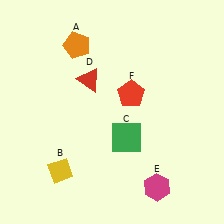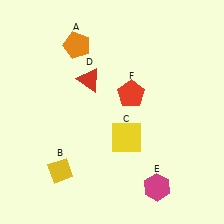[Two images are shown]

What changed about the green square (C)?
In Image 1, C is green. In Image 2, it changed to yellow.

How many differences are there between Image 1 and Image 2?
There is 1 difference between the two images.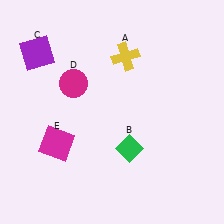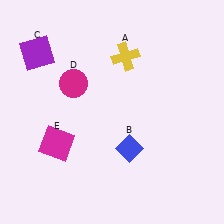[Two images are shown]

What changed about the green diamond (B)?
In Image 1, B is green. In Image 2, it changed to blue.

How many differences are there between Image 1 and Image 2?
There is 1 difference between the two images.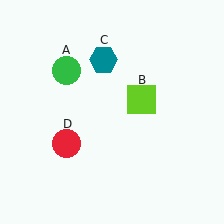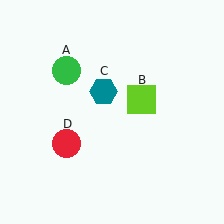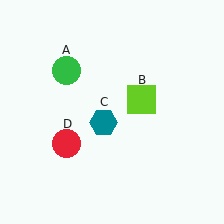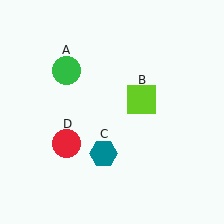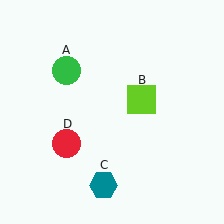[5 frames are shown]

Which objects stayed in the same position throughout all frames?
Green circle (object A) and lime square (object B) and red circle (object D) remained stationary.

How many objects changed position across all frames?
1 object changed position: teal hexagon (object C).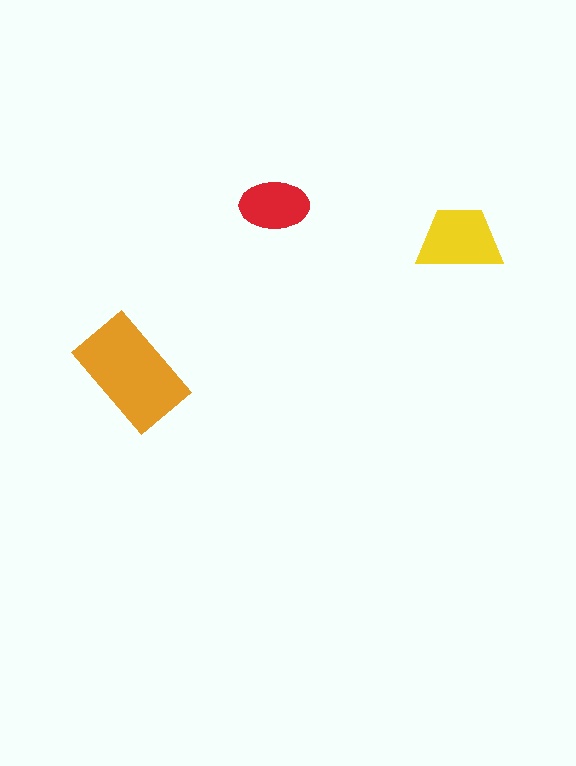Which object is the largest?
The orange rectangle.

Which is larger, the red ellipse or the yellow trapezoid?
The yellow trapezoid.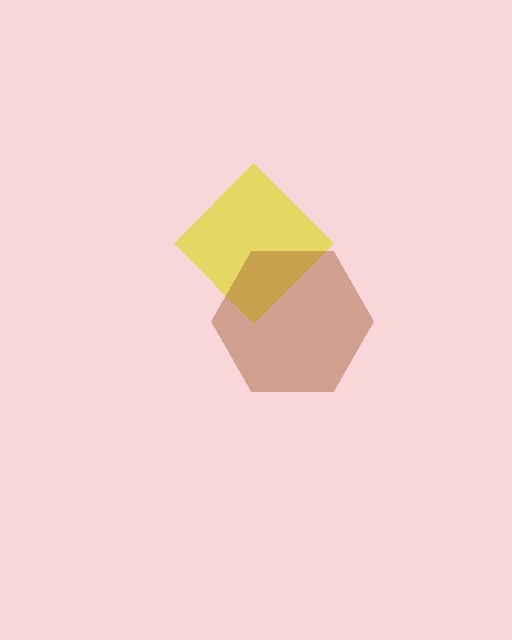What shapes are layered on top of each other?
The layered shapes are: a yellow diamond, a brown hexagon.